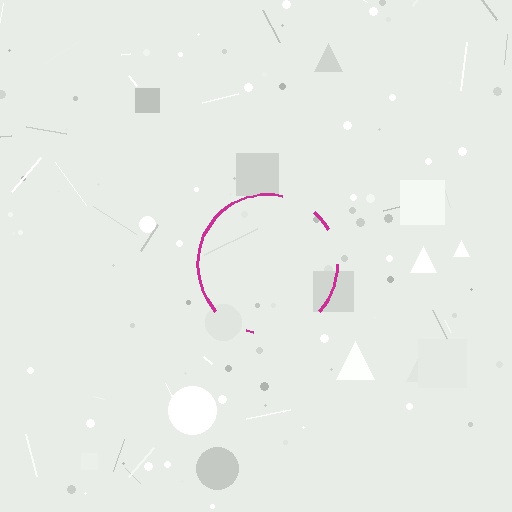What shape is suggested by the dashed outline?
The dashed outline suggests a circle.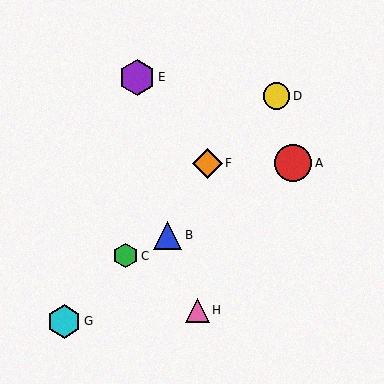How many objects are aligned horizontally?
2 objects (A, F) are aligned horizontally.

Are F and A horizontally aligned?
Yes, both are at y≈163.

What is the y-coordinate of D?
Object D is at y≈96.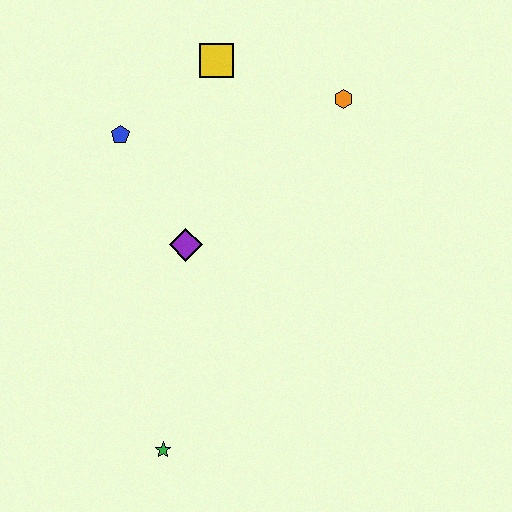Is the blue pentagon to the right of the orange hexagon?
No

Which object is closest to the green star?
The purple diamond is closest to the green star.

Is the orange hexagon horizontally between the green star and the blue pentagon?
No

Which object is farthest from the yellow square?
The green star is farthest from the yellow square.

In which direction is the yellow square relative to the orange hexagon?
The yellow square is to the left of the orange hexagon.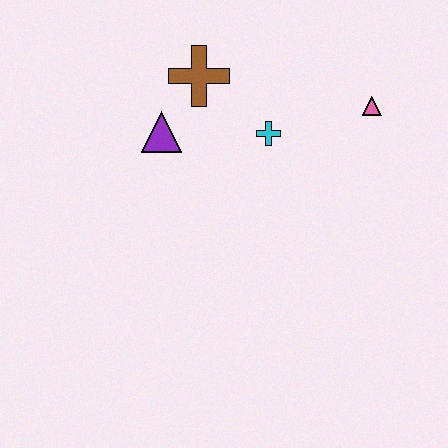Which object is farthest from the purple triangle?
The pink triangle is farthest from the purple triangle.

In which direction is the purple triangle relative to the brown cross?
The purple triangle is below the brown cross.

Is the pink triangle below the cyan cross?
No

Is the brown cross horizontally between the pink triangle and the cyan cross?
No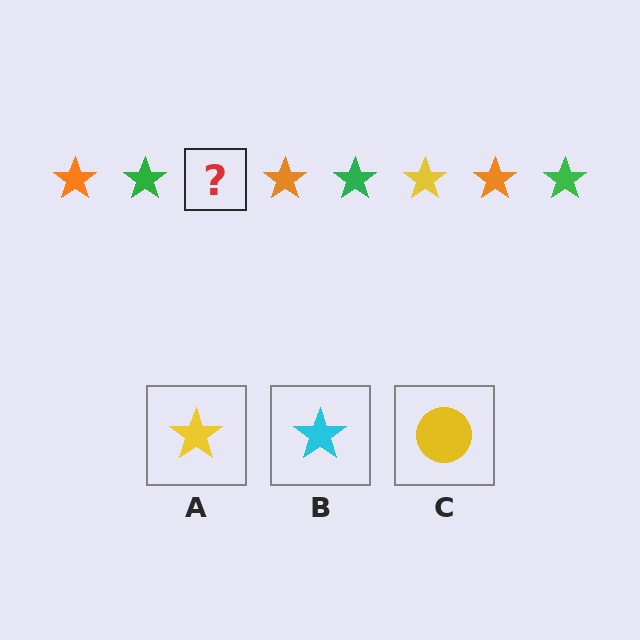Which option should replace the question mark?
Option A.